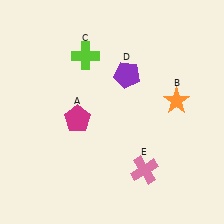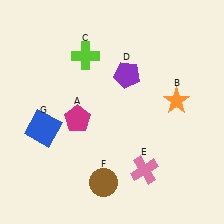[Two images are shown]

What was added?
A brown circle (F), a blue square (G) were added in Image 2.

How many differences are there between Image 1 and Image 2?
There are 2 differences between the two images.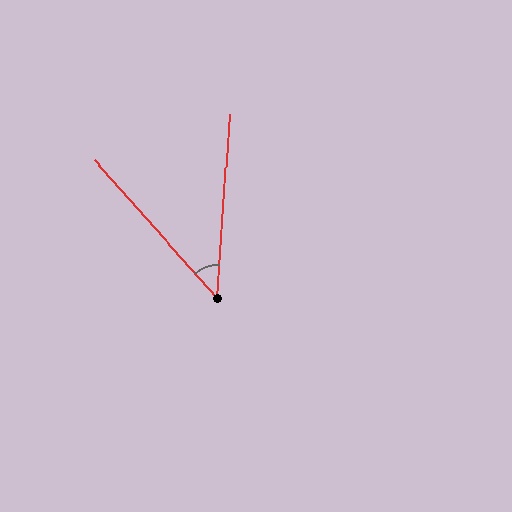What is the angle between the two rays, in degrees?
Approximately 46 degrees.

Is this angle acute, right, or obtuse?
It is acute.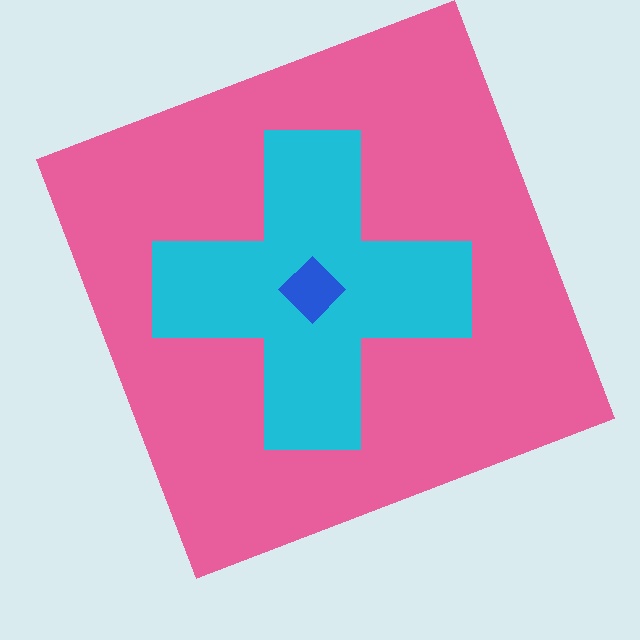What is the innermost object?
The blue diamond.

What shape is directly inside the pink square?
The cyan cross.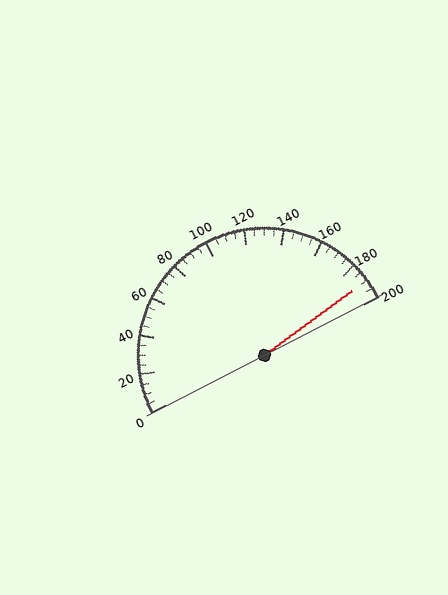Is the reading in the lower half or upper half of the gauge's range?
The reading is in the upper half of the range (0 to 200).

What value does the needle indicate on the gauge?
The needle indicates approximately 190.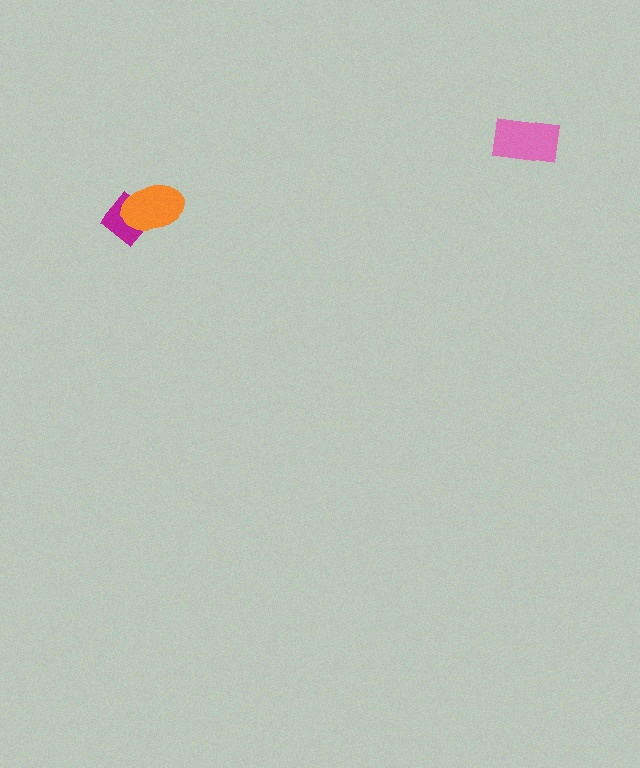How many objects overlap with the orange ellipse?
1 object overlaps with the orange ellipse.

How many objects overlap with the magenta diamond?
1 object overlaps with the magenta diamond.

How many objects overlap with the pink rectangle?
0 objects overlap with the pink rectangle.